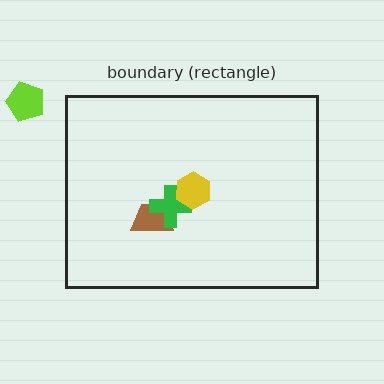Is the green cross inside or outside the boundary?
Inside.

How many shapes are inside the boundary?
3 inside, 1 outside.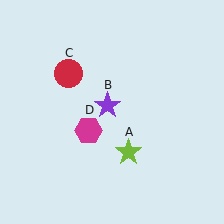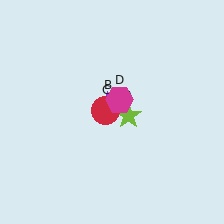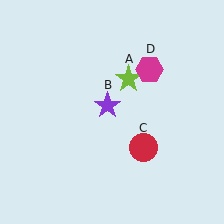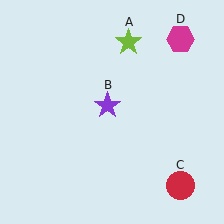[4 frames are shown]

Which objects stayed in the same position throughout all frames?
Purple star (object B) remained stationary.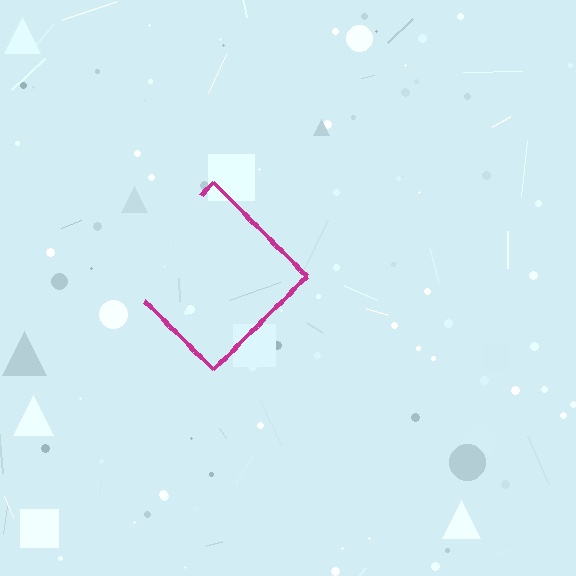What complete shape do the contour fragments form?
The contour fragments form a diamond.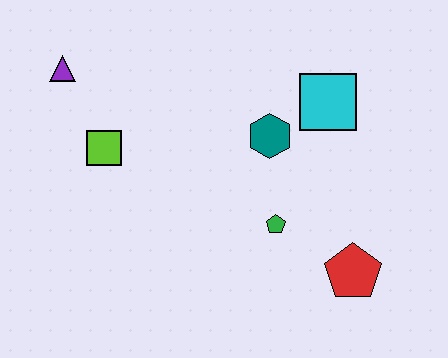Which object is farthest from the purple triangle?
The red pentagon is farthest from the purple triangle.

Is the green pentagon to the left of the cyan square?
Yes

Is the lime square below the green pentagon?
No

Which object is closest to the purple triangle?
The lime square is closest to the purple triangle.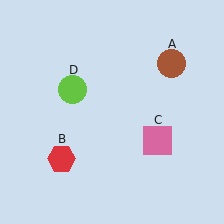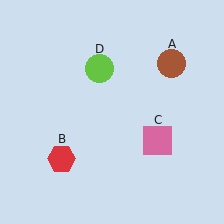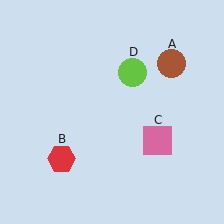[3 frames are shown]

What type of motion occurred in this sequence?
The lime circle (object D) rotated clockwise around the center of the scene.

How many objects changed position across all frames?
1 object changed position: lime circle (object D).